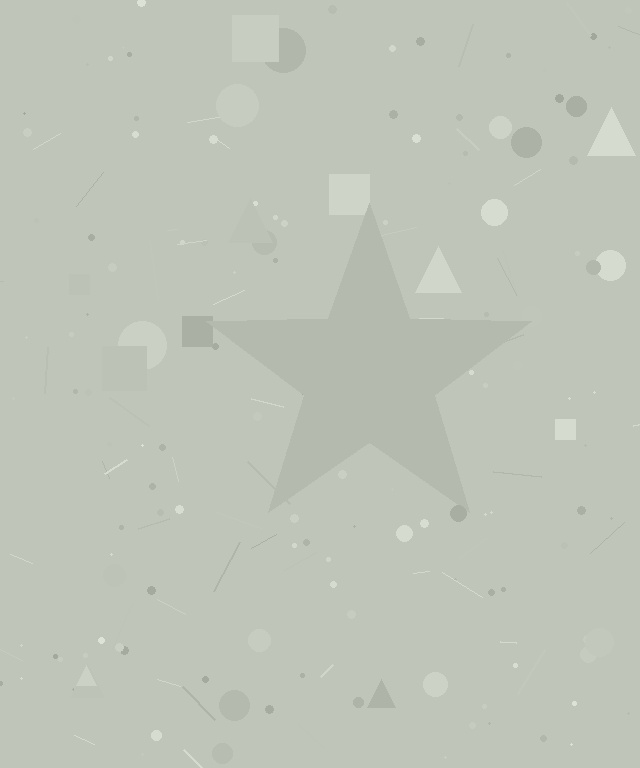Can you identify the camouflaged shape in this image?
The camouflaged shape is a star.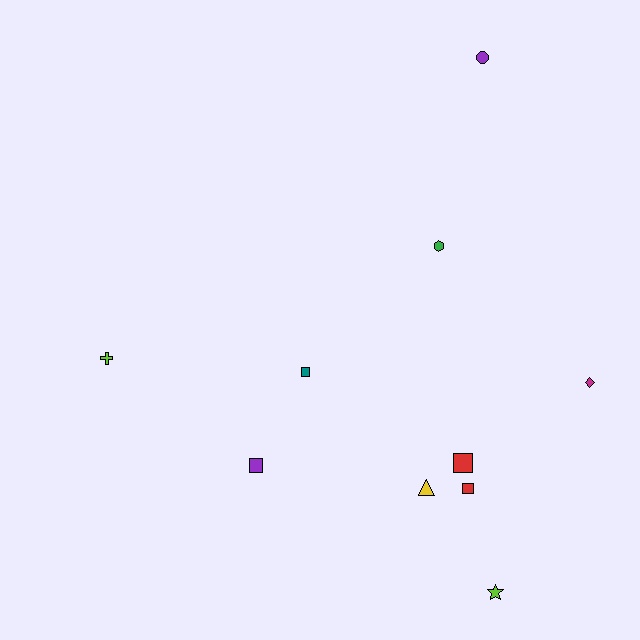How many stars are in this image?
There is 1 star.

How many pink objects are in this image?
There are no pink objects.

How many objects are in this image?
There are 10 objects.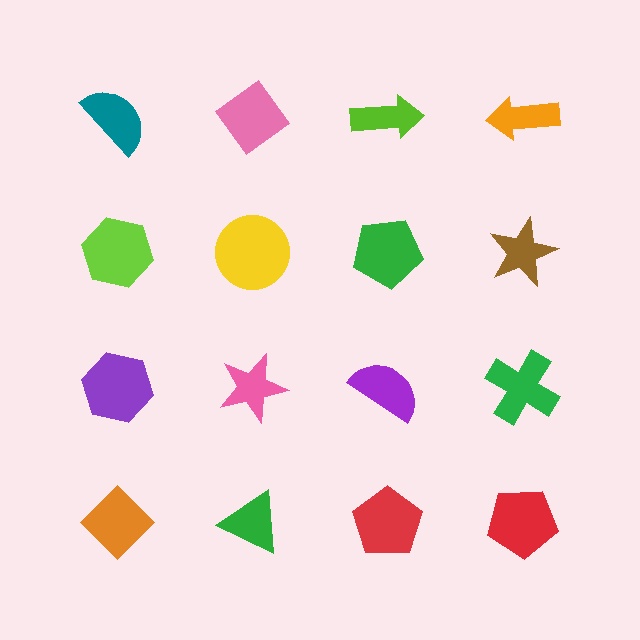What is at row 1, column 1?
A teal semicircle.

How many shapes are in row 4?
4 shapes.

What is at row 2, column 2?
A yellow circle.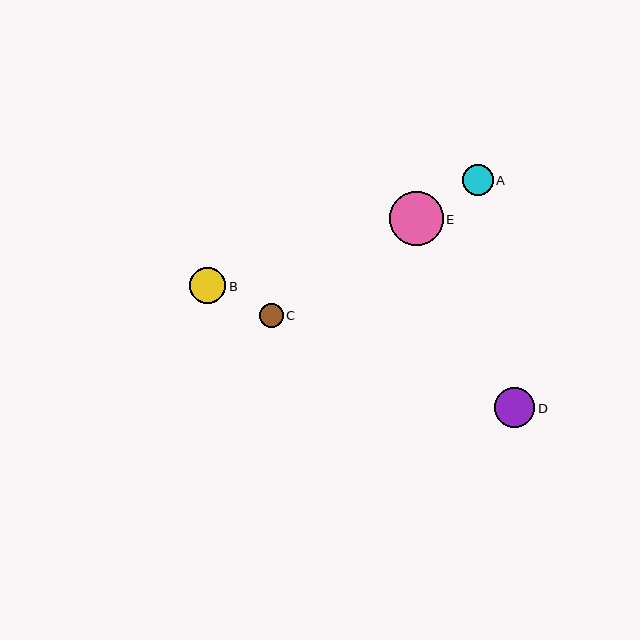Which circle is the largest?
Circle E is the largest with a size of approximately 54 pixels.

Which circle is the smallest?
Circle C is the smallest with a size of approximately 24 pixels.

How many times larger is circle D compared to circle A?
Circle D is approximately 1.3 times the size of circle A.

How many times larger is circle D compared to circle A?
Circle D is approximately 1.3 times the size of circle A.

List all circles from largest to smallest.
From largest to smallest: E, D, B, A, C.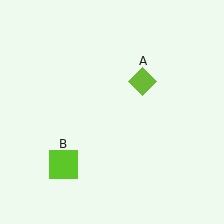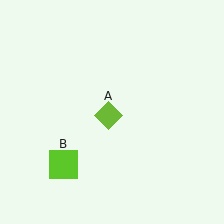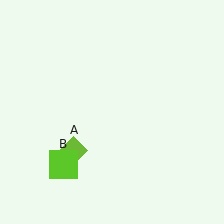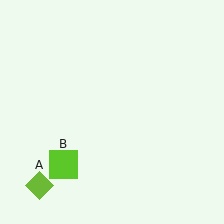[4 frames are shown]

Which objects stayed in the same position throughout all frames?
Lime square (object B) remained stationary.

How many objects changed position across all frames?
1 object changed position: lime diamond (object A).